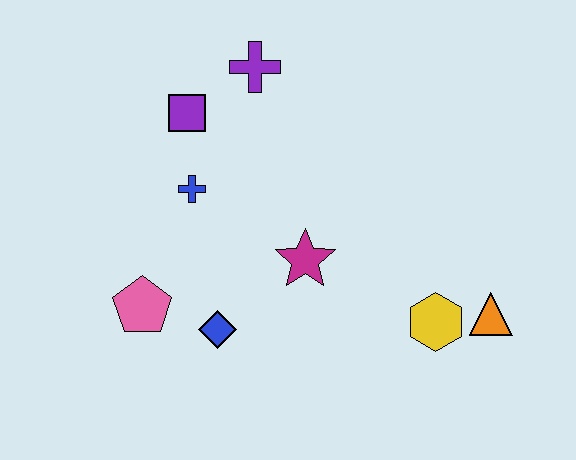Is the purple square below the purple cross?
Yes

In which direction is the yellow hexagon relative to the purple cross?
The yellow hexagon is below the purple cross.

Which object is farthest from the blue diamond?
The orange triangle is farthest from the blue diamond.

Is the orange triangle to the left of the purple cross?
No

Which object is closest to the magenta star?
The blue diamond is closest to the magenta star.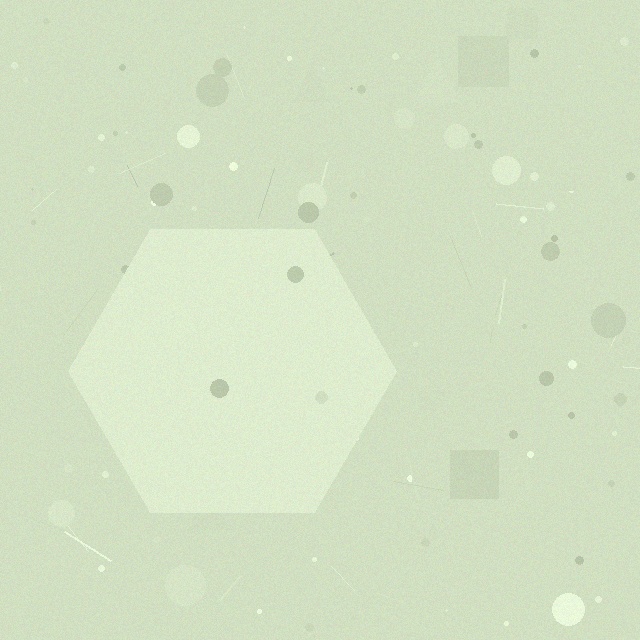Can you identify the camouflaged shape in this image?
The camouflaged shape is a hexagon.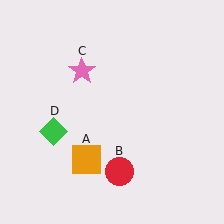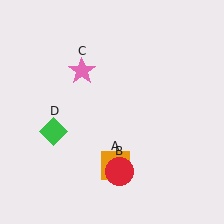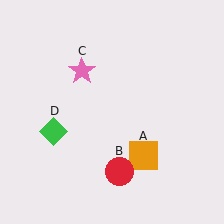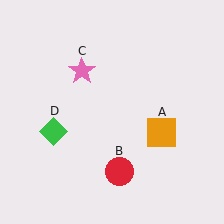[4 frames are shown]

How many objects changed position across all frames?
1 object changed position: orange square (object A).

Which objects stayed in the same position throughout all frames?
Red circle (object B) and pink star (object C) and green diamond (object D) remained stationary.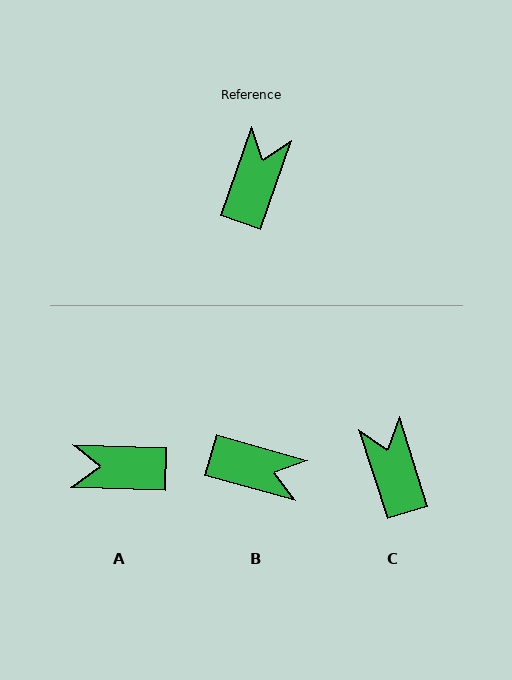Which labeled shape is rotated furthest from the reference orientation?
A, about 107 degrees away.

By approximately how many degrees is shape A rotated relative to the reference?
Approximately 107 degrees counter-clockwise.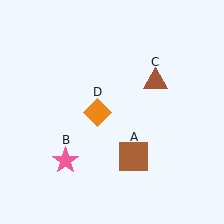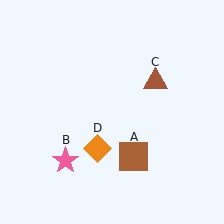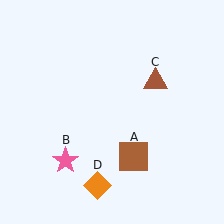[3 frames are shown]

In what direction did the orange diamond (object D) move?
The orange diamond (object D) moved down.